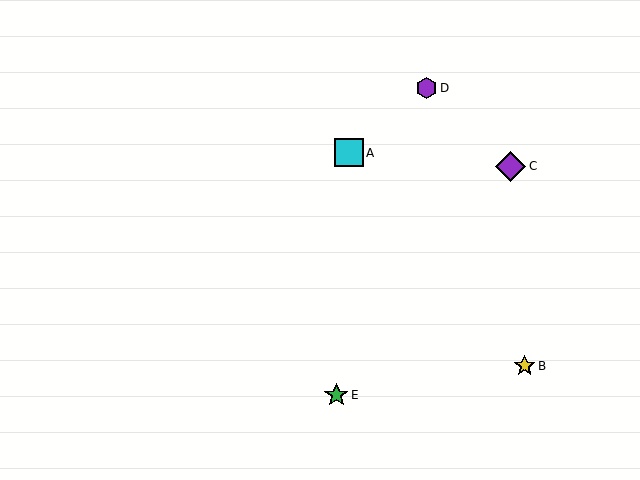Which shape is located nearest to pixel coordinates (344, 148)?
The cyan square (labeled A) at (349, 153) is nearest to that location.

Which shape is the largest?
The purple diamond (labeled C) is the largest.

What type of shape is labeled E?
Shape E is a green star.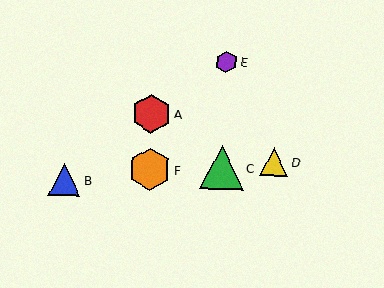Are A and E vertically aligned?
No, A is at x≈151 and E is at x≈226.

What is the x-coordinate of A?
Object A is at x≈151.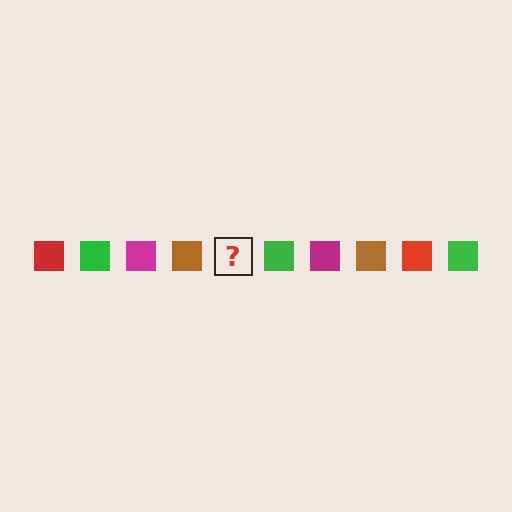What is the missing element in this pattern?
The missing element is a red square.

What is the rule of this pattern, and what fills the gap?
The rule is that the pattern cycles through red, green, magenta, brown squares. The gap should be filled with a red square.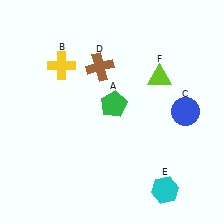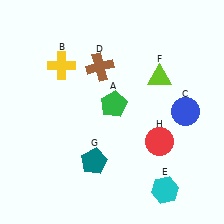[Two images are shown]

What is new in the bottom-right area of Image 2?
A red circle (H) was added in the bottom-right area of Image 2.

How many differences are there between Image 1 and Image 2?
There are 2 differences between the two images.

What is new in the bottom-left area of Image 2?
A teal pentagon (G) was added in the bottom-left area of Image 2.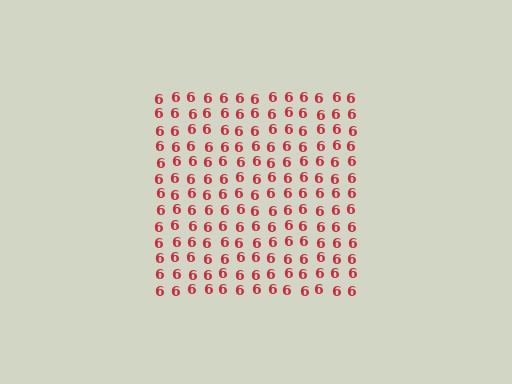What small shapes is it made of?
It is made of small digit 6's.